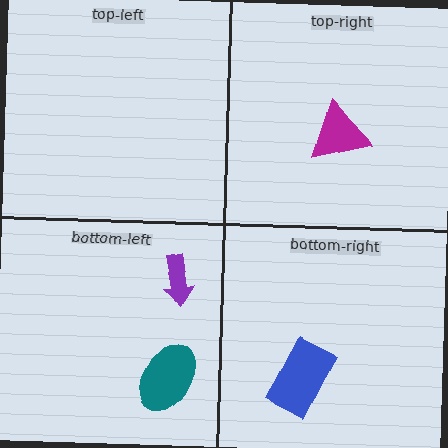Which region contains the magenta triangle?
The top-right region.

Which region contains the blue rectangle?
The bottom-right region.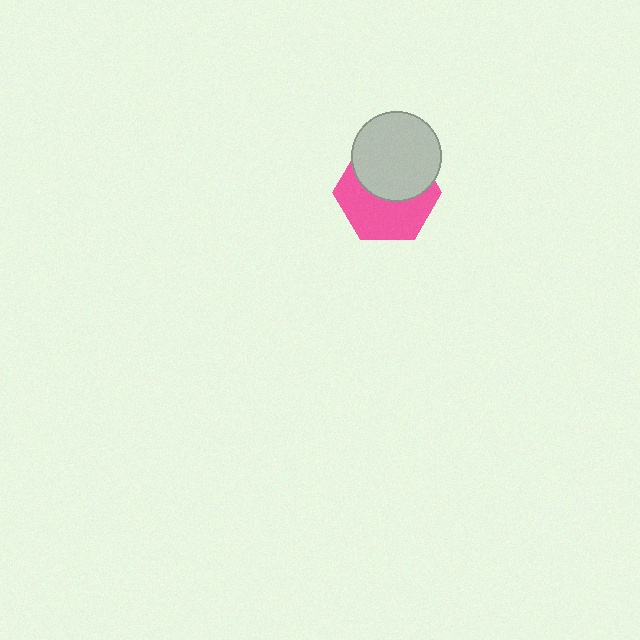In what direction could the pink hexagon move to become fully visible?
The pink hexagon could move down. That would shift it out from behind the light gray circle entirely.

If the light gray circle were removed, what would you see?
You would see the complete pink hexagon.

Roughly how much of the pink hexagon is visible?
About half of it is visible (roughly 53%).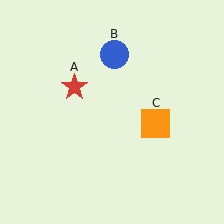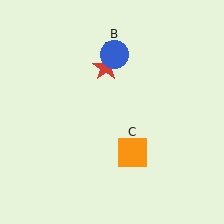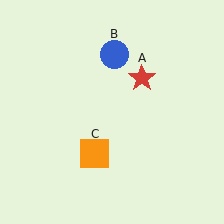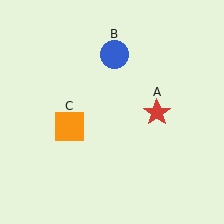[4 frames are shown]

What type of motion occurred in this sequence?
The red star (object A), orange square (object C) rotated clockwise around the center of the scene.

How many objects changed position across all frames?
2 objects changed position: red star (object A), orange square (object C).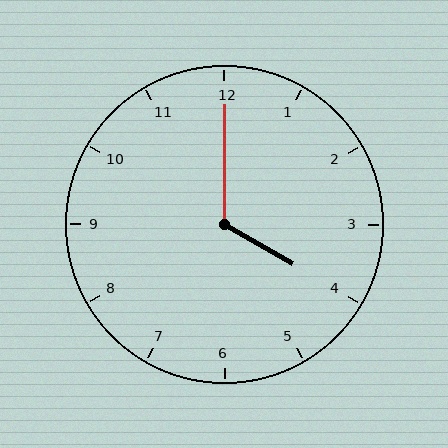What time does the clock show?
4:00.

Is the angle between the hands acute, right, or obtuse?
It is obtuse.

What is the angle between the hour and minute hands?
Approximately 120 degrees.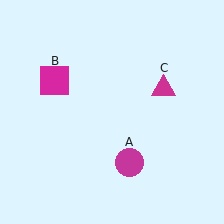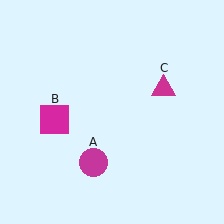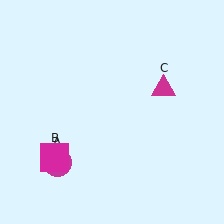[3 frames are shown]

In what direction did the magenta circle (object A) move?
The magenta circle (object A) moved left.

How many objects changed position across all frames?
2 objects changed position: magenta circle (object A), magenta square (object B).